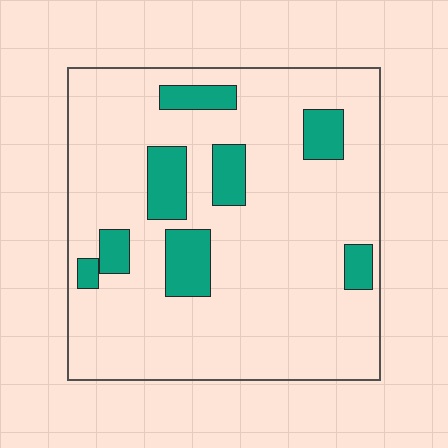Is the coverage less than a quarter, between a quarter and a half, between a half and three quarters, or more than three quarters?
Less than a quarter.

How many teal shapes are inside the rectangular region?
8.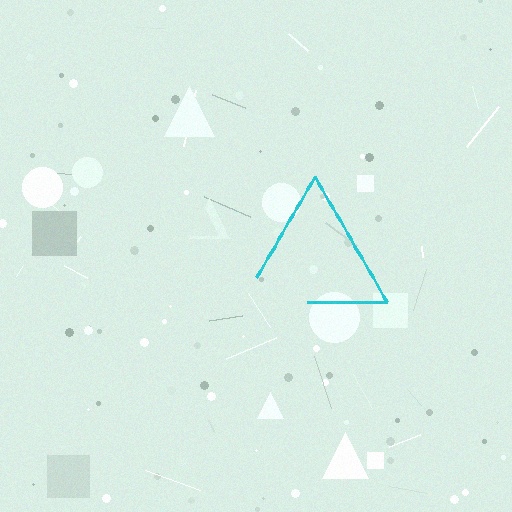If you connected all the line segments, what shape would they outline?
They would outline a triangle.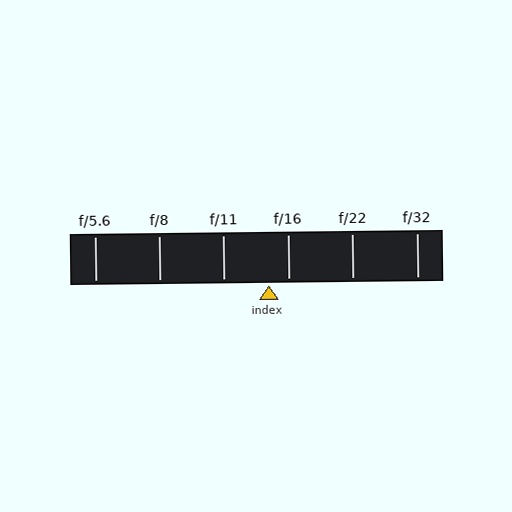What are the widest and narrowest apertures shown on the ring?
The widest aperture shown is f/5.6 and the narrowest is f/32.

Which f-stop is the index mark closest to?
The index mark is closest to f/16.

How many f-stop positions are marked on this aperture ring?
There are 6 f-stop positions marked.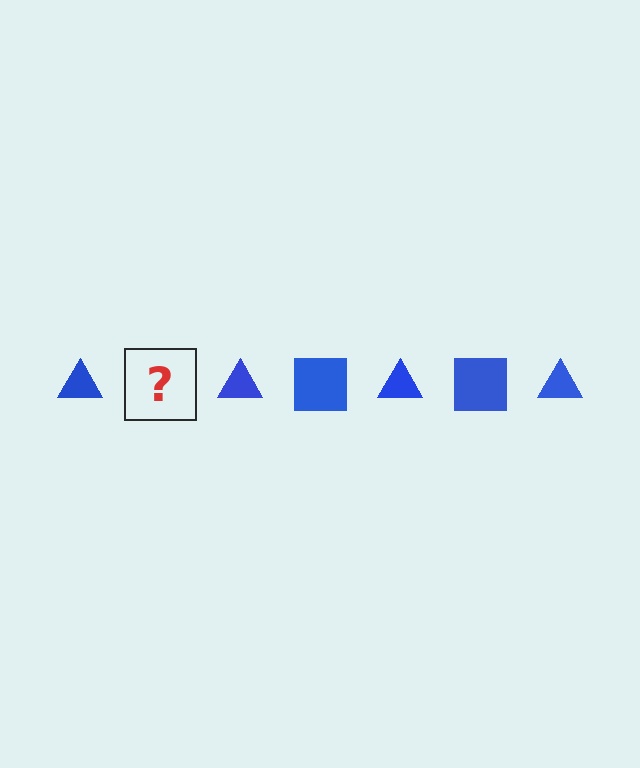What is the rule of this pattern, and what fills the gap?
The rule is that the pattern cycles through triangle, square shapes in blue. The gap should be filled with a blue square.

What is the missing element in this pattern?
The missing element is a blue square.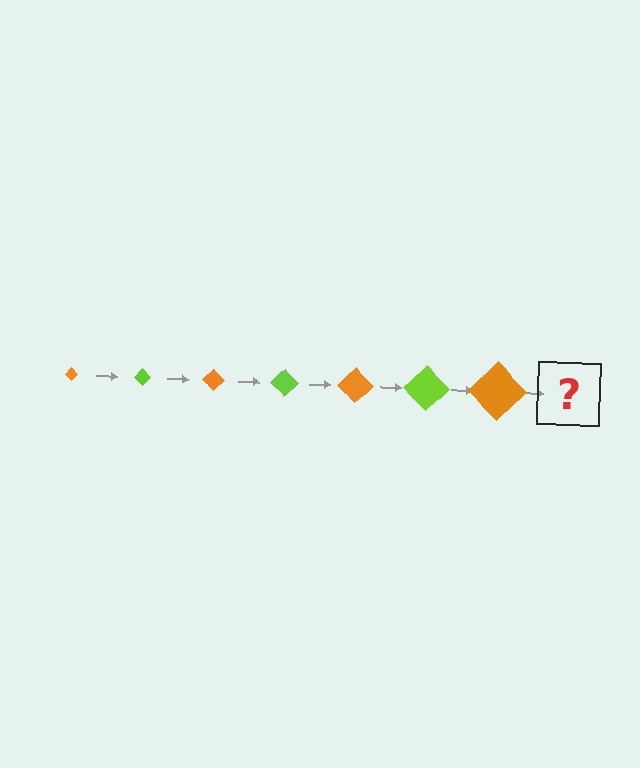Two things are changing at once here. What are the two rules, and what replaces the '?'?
The two rules are that the diamond grows larger each step and the color cycles through orange and lime. The '?' should be a lime diamond, larger than the previous one.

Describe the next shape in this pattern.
It should be a lime diamond, larger than the previous one.